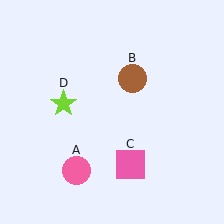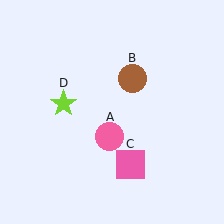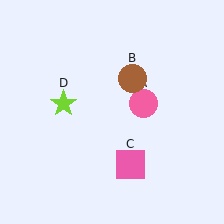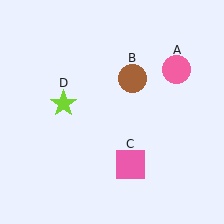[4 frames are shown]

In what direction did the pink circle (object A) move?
The pink circle (object A) moved up and to the right.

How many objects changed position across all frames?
1 object changed position: pink circle (object A).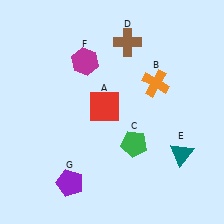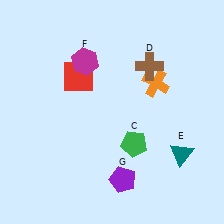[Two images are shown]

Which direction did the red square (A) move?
The red square (A) moved up.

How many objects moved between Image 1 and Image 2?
3 objects moved between the two images.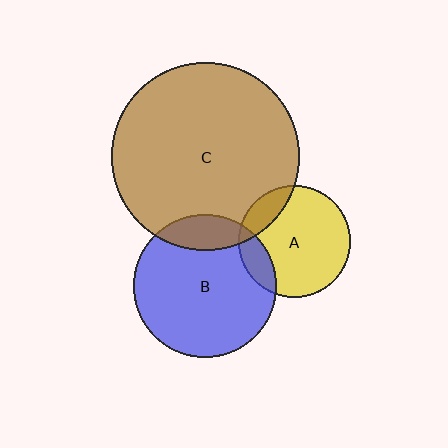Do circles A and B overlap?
Yes.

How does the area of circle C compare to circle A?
Approximately 2.8 times.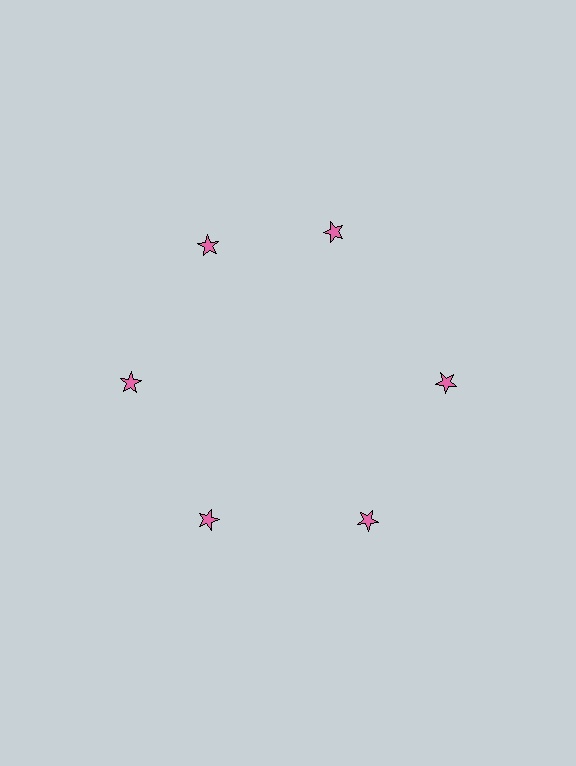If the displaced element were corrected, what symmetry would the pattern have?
It would have 6-fold rotational symmetry — the pattern would map onto itself every 60 degrees.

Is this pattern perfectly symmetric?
No. The 6 pink stars are arranged in a ring, but one element near the 1 o'clock position is rotated out of alignment along the ring, breaking the 6-fold rotational symmetry.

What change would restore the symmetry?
The symmetry would be restored by rotating it back into even spacing with its neighbors so that all 6 stars sit at equal angles and equal distance from the center.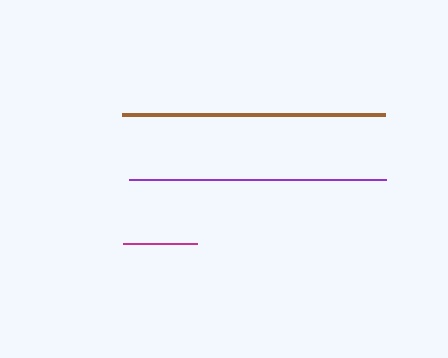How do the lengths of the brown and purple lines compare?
The brown and purple lines are approximately the same length.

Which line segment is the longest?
The brown line is the longest at approximately 263 pixels.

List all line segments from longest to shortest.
From longest to shortest: brown, purple, magenta.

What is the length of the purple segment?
The purple segment is approximately 257 pixels long.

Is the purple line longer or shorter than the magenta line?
The purple line is longer than the magenta line.